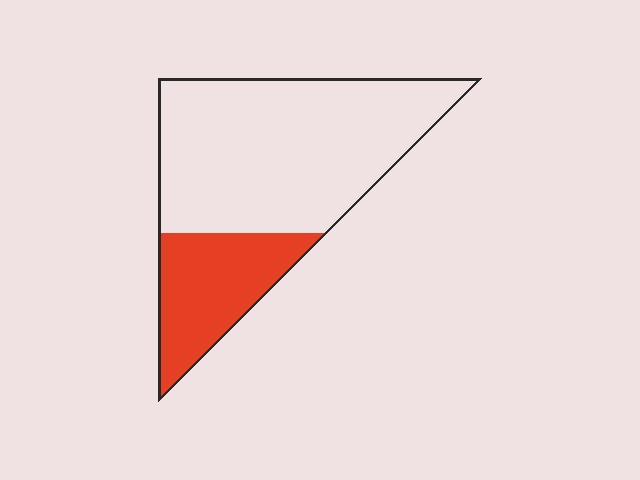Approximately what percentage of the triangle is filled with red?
Approximately 25%.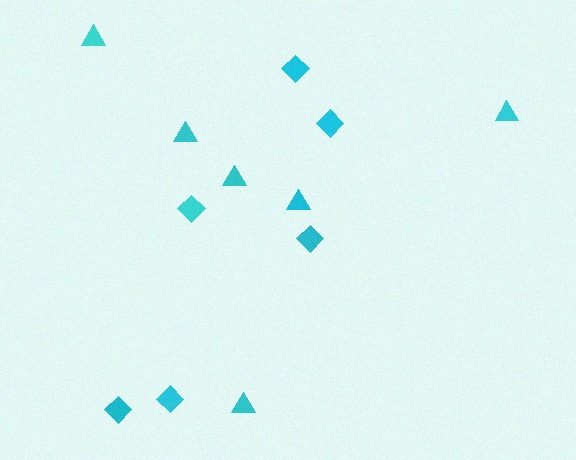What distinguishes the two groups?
There are 2 groups: one group of diamonds (6) and one group of triangles (6).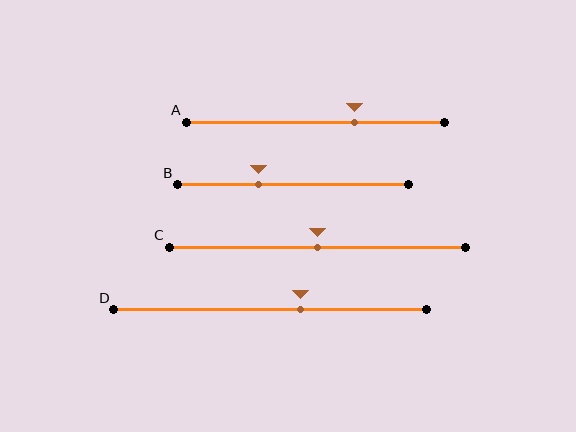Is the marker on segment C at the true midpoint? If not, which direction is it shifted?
Yes, the marker on segment C is at the true midpoint.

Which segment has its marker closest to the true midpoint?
Segment C has its marker closest to the true midpoint.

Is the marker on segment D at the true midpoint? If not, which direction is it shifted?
No, the marker on segment D is shifted to the right by about 10% of the segment length.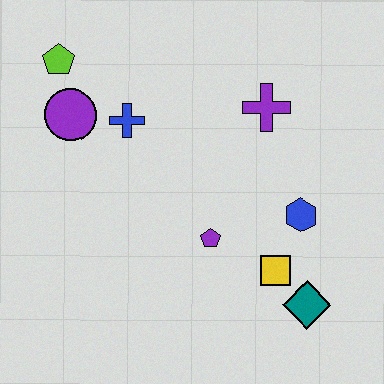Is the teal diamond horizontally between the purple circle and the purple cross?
No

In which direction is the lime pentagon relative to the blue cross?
The lime pentagon is to the left of the blue cross.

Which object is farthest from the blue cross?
The teal diamond is farthest from the blue cross.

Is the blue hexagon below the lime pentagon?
Yes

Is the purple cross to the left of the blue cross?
No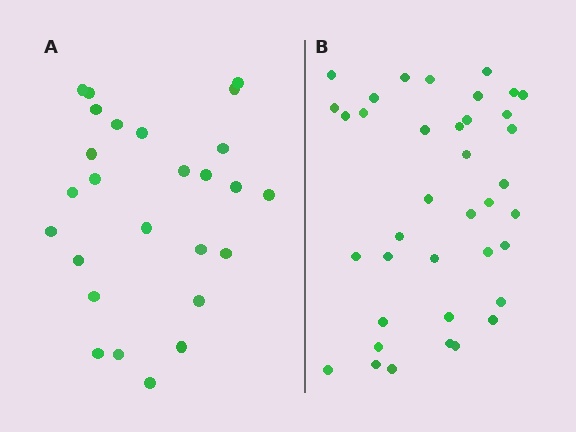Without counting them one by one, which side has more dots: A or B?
Region B (the right region) has more dots.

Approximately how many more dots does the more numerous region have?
Region B has roughly 12 or so more dots than region A.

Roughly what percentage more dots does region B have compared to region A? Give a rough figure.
About 45% more.